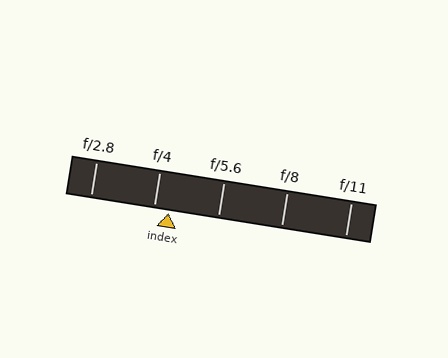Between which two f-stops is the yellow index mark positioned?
The index mark is between f/4 and f/5.6.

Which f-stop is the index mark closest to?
The index mark is closest to f/4.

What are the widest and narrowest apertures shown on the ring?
The widest aperture shown is f/2.8 and the narrowest is f/11.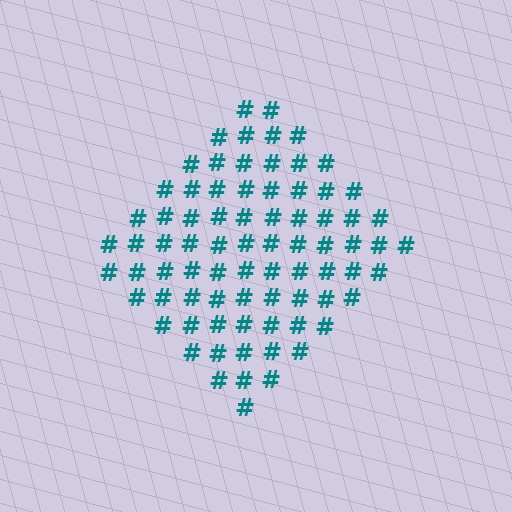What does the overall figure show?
The overall figure shows a diamond.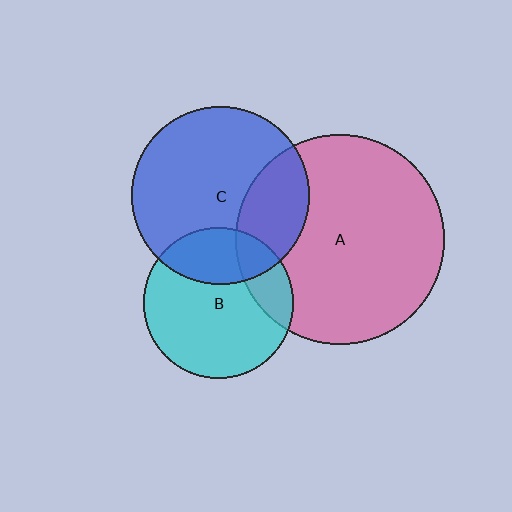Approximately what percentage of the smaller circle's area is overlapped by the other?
Approximately 20%.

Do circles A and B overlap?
Yes.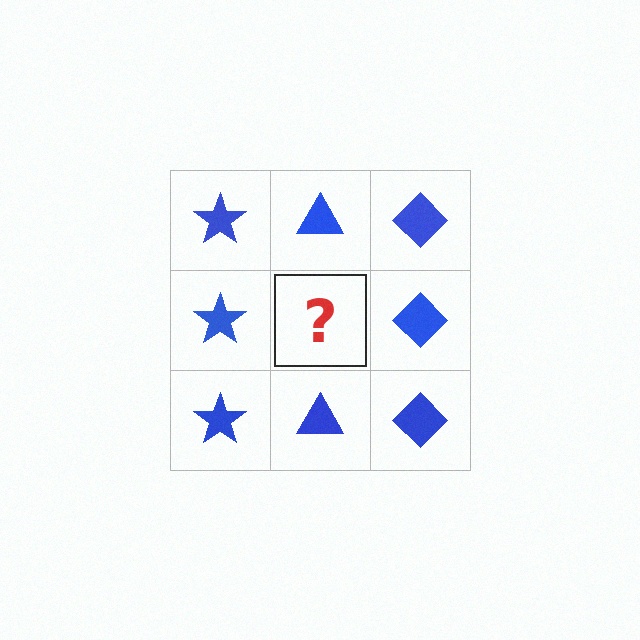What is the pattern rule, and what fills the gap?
The rule is that each column has a consistent shape. The gap should be filled with a blue triangle.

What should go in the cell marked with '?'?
The missing cell should contain a blue triangle.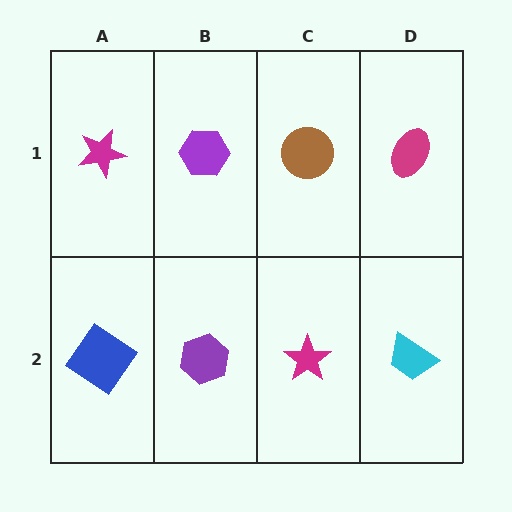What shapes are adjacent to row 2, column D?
A magenta ellipse (row 1, column D), a magenta star (row 2, column C).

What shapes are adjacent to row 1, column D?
A cyan trapezoid (row 2, column D), a brown circle (row 1, column C).